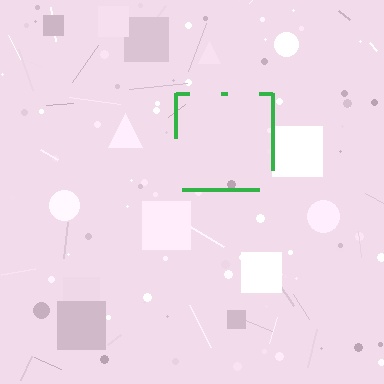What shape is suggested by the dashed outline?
The dashed outline suggests a square.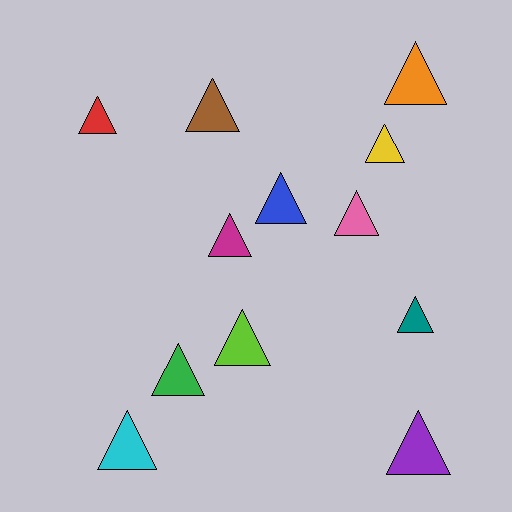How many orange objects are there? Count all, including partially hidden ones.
There is 1 orange object.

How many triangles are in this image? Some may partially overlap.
There are 12 triangles.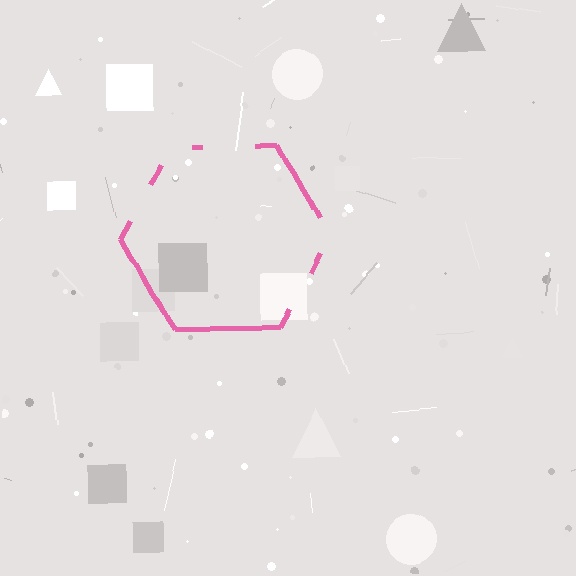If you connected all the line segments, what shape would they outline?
They would outline a hexagon.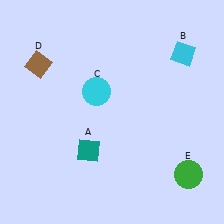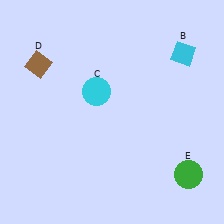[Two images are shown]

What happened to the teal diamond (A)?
The teal diamond (A) was removed in Image 2. It was in the bottom-left area of Image 1.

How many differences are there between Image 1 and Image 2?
There is 1 difference between the two images.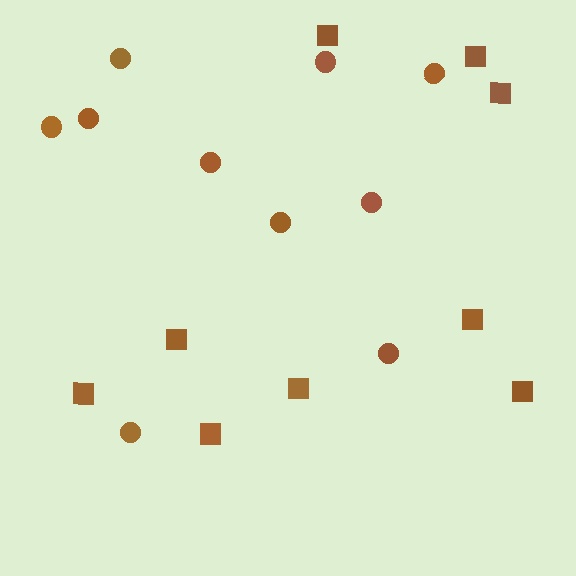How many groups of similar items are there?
There are 2 groups: one group of squares (9) and one group of circles (10).